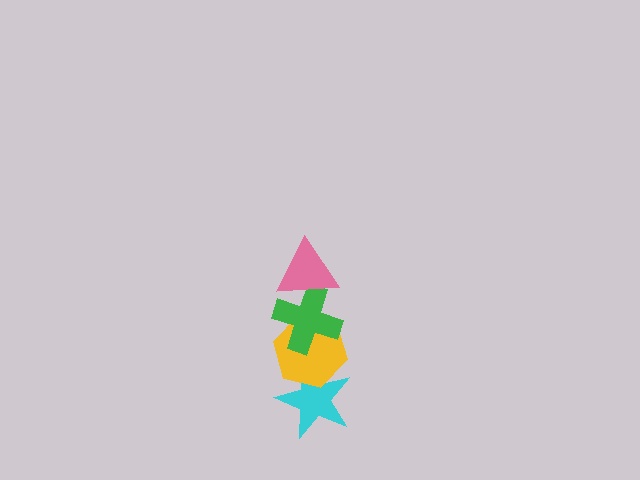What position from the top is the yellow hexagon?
The yellow hexagon is 3rd from the top.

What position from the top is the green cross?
The green cross is 2nd from the top.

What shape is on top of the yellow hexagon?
The green cross is on top of the yellow hexagon.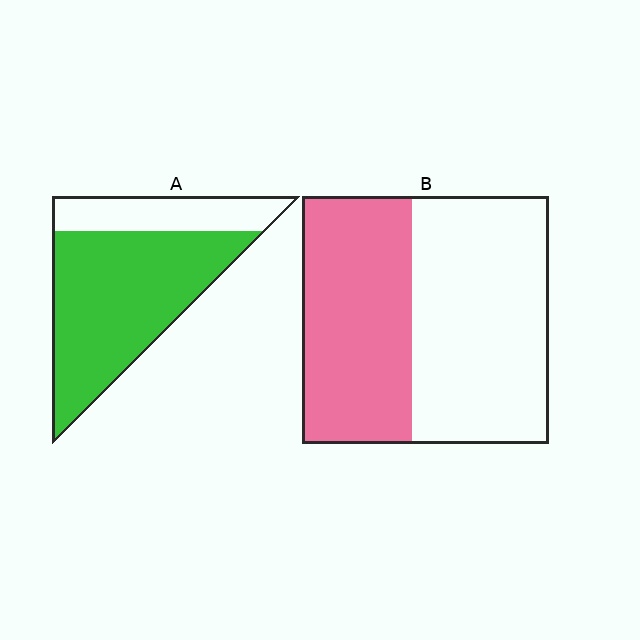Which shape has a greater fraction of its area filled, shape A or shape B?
Shape A.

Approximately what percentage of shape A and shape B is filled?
A is approximately 75% and B is approximately 45%.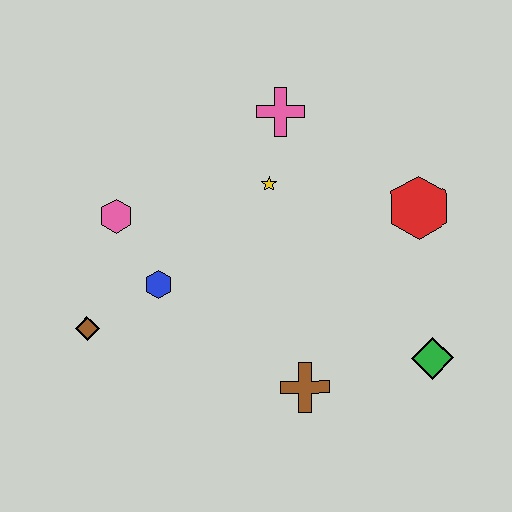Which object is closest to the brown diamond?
The blue hexagon is closest to the brown diamond.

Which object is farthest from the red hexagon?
The brown diamond is farthest from the red hexagon.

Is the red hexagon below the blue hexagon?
No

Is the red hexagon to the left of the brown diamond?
No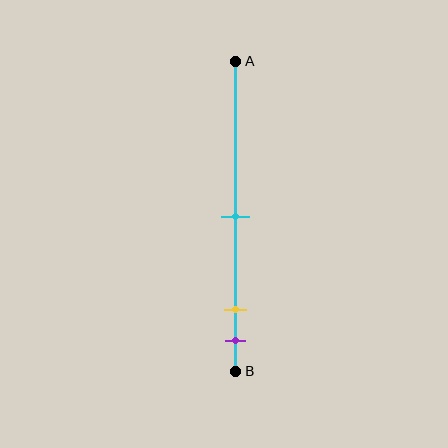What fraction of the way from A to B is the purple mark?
The purple mark is approximately 90% (0.9) of the way from A to B.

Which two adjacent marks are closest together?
The yellow and purple marks are the closest adjacent pair.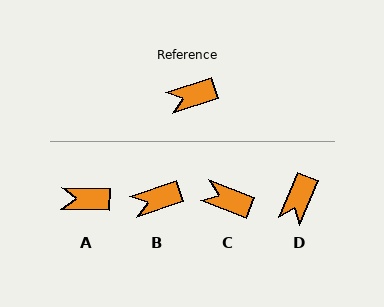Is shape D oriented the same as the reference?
No, it is off by about 49 degrees.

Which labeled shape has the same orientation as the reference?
B.